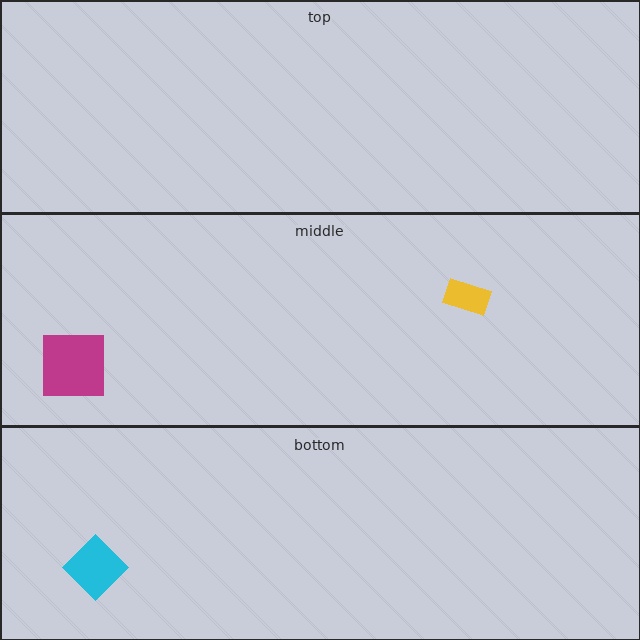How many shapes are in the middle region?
2.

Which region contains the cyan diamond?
The bottom region.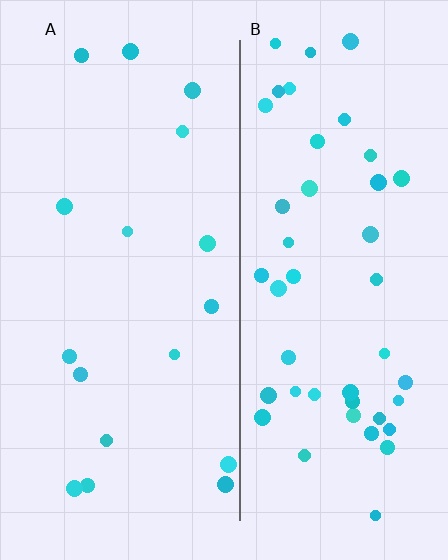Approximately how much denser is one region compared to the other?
Approximately 2.7× — region B over region A.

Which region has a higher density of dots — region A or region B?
B (the right).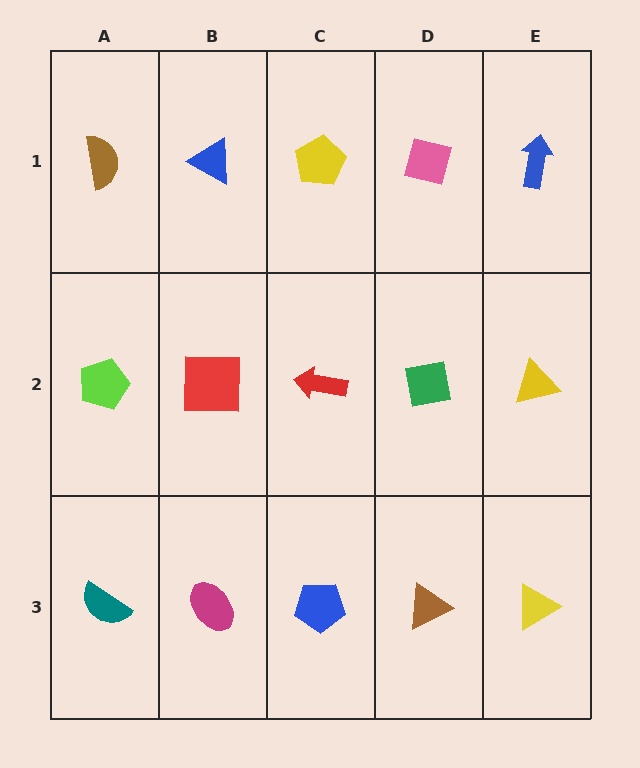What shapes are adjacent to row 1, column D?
A green square (row 2, column D), a yellow pentagon (row 1, column C), a blue arrow (row 1, column E).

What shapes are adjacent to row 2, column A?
A brown semicircle (row 1, column A), a teal semicircle (row 3, column A), a red square (row 2, column B).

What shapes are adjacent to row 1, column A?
A lime pentagon (row 2, column A), a blue triangle (row 1, column B).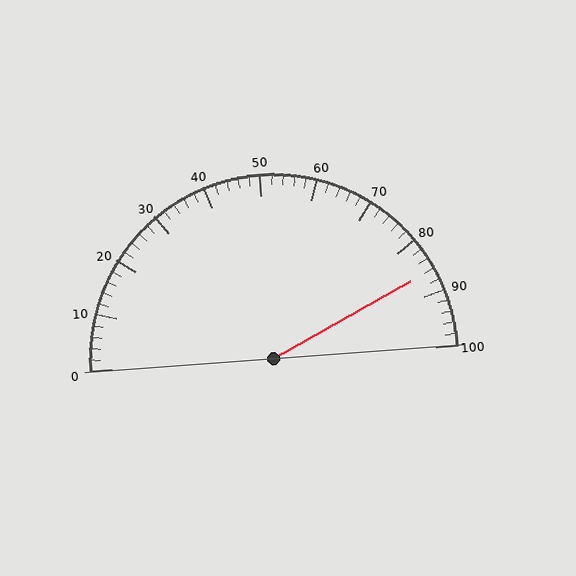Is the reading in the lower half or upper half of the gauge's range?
The reading is in the upper half of the range (0 to 100).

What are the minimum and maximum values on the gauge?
The gauge ranges from 0 to 100.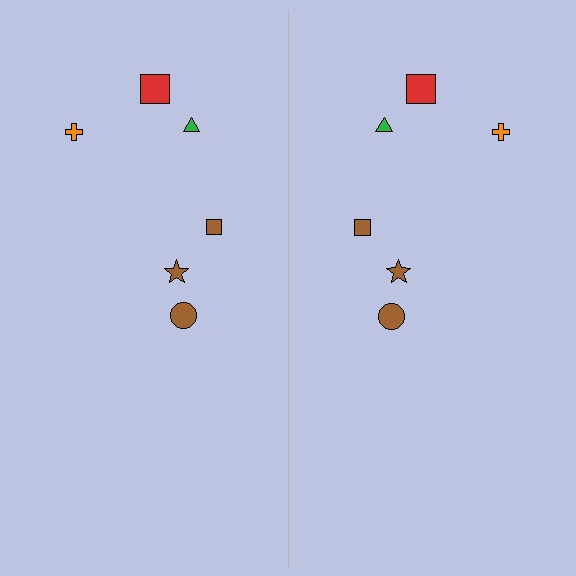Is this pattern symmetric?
Yes, this pattern has bilateral (reflection) symmetry.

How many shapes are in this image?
There are 12 shapes in this image.